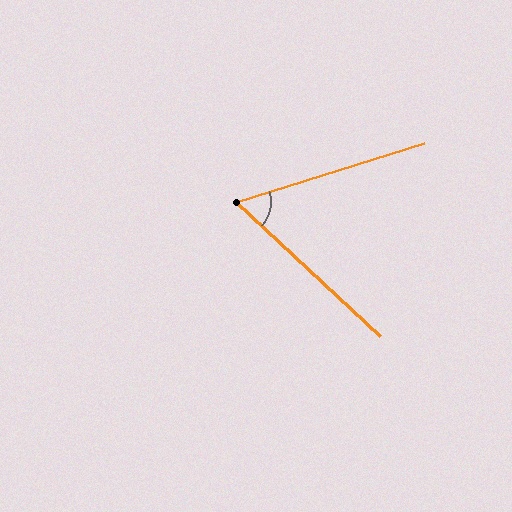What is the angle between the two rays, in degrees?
Approximately 60 degrees.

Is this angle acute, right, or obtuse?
It is acute.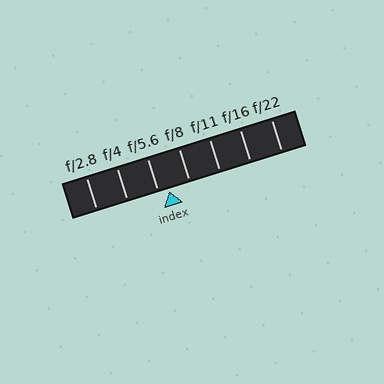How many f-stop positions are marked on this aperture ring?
There are 7 f-stop positions marked.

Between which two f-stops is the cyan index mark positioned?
The index mark is between f/5.6 and f/8.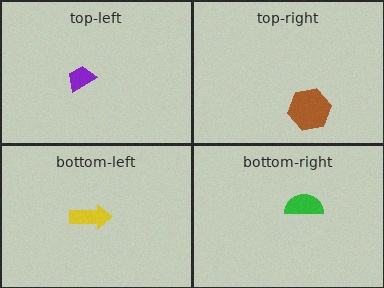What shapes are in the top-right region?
The brown hexagon.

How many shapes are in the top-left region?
1.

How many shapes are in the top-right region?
1.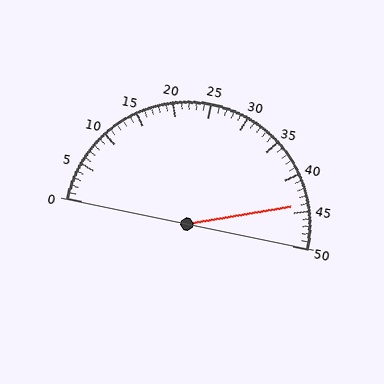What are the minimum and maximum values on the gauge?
The gauge ranges from 0 to 50.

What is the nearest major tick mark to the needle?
The nearest major tick mark is 45.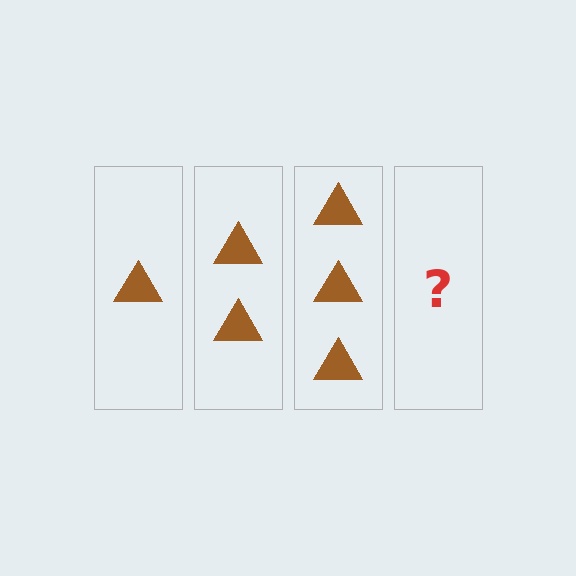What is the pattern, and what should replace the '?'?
The pattern is that each step adds one more triangle. The '?' should be 4 triangles.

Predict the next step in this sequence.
The next step is 4 triangles.